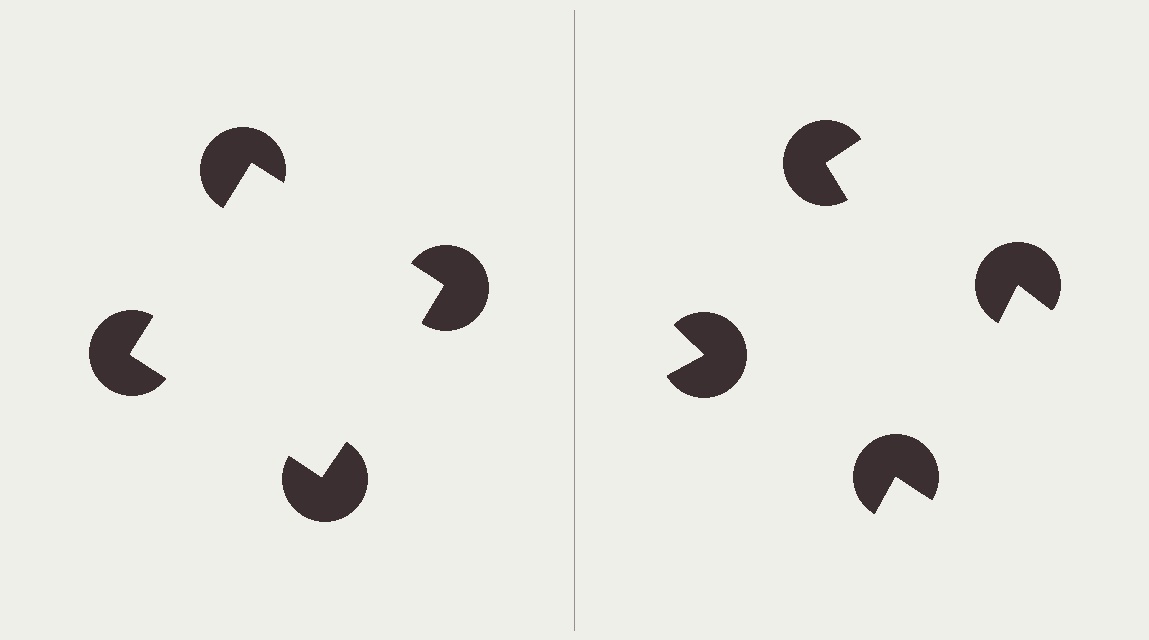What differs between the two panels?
The pac-man discs are positioned identically on both sides; only the wedge orientations differ. On the left they align to a square; on the right they are misaligned.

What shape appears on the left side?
An illusory square.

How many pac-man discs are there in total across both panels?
8 — 4 on each side.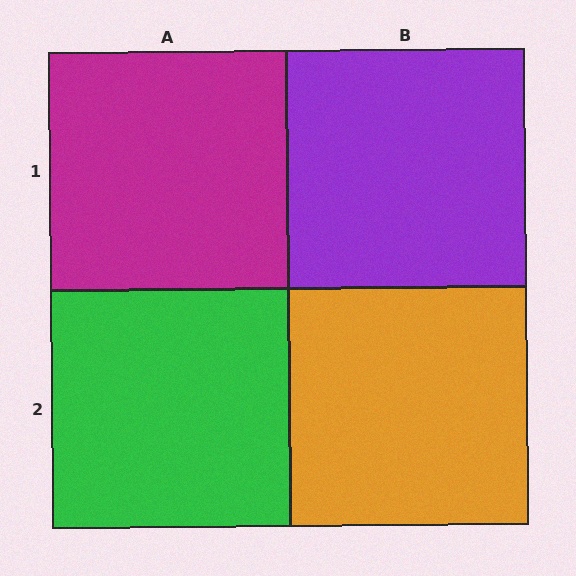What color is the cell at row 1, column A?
Magenta.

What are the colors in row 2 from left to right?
Green, orange.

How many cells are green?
1 cell is green.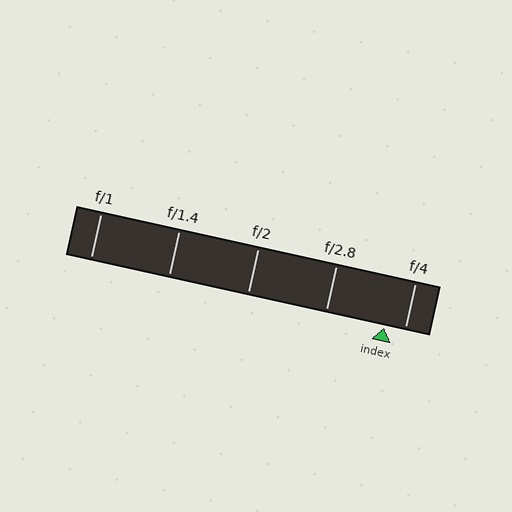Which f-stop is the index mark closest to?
The index mark is closest to f/4.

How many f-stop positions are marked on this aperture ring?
There are 5 f-stop positions marked.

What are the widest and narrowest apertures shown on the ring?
The widest aperture shown is f/1 and the narrowest is f/4.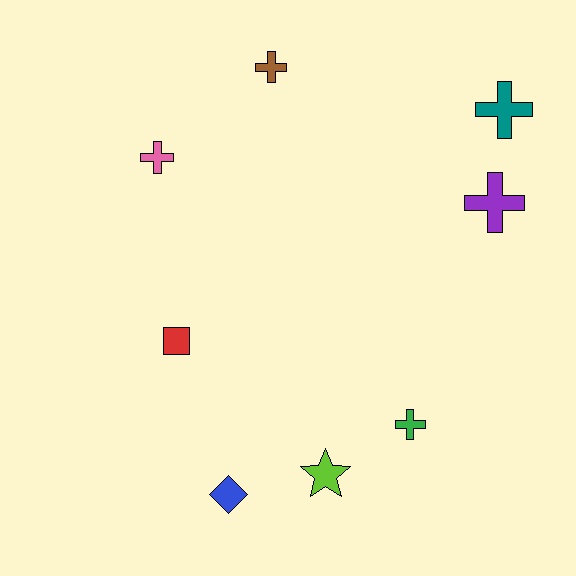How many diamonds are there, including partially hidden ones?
There is 1 diamond.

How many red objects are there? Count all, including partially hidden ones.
There is 1 red object.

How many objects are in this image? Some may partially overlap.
There are 8 objects.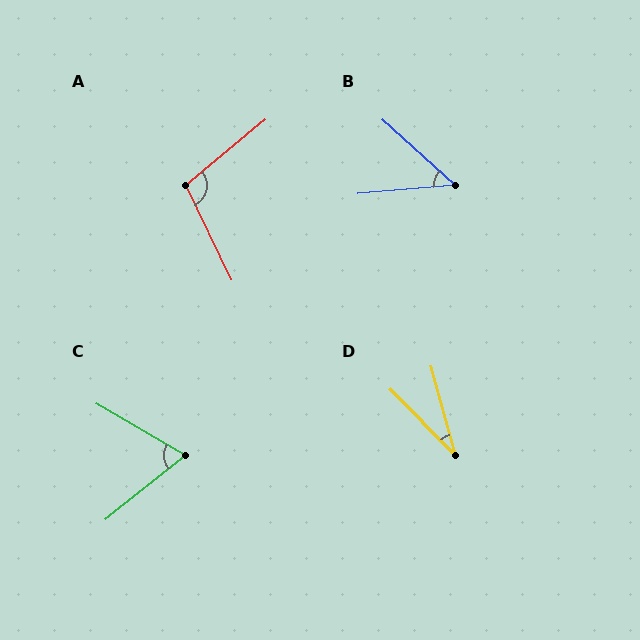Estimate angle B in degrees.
Approximately 47 degrees.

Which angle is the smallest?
D, at approximately 29 degrees.